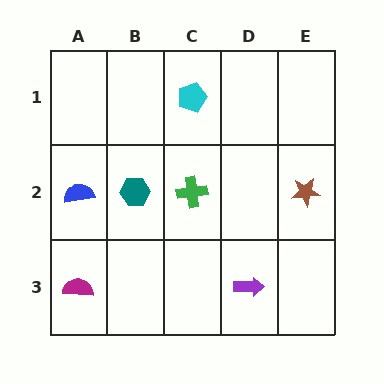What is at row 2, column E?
A brown star.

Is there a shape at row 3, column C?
No, that cell is empty.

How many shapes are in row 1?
1 shape.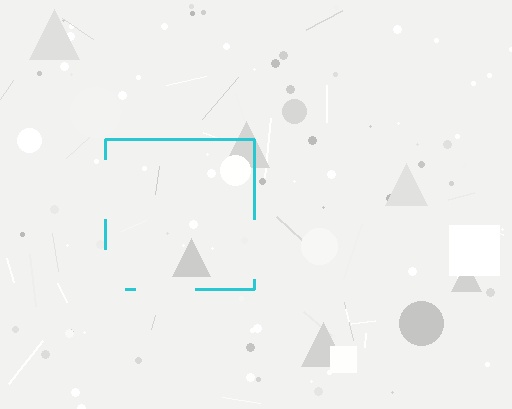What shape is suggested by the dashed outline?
The dashed outline suggests a square.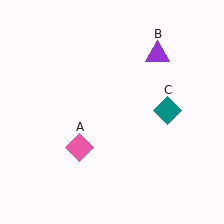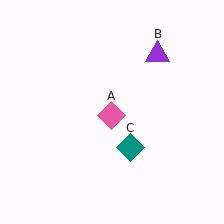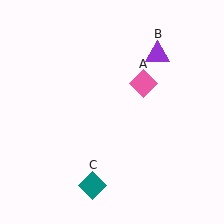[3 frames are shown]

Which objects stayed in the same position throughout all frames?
Purple triangle (object B) remained stationary.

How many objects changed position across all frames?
2 objects changed position: pink diamond (object A), teal diamond (object C).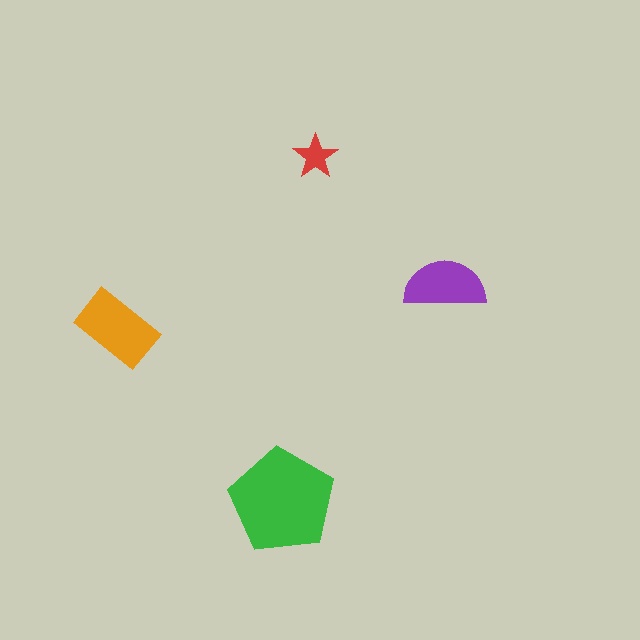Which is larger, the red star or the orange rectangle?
The orange rectangle.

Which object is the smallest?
The red star.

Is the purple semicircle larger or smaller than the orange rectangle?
Smaller.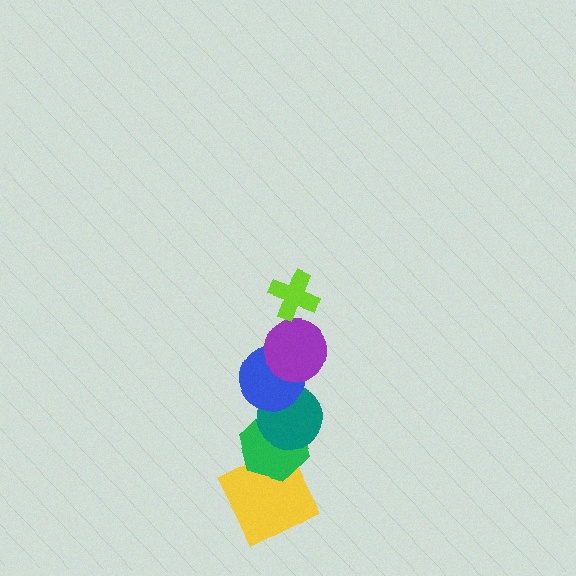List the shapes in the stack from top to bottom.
From top to bottom: the lime cross, the purple circle, the blue circle, the teal circle, the green hexagon, the yellow square.